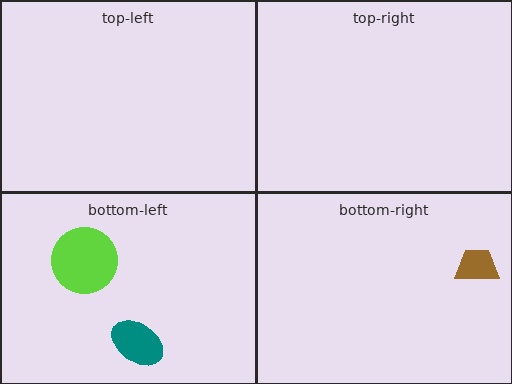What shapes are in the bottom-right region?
The brown trapezoid.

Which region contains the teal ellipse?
The bottom-left region.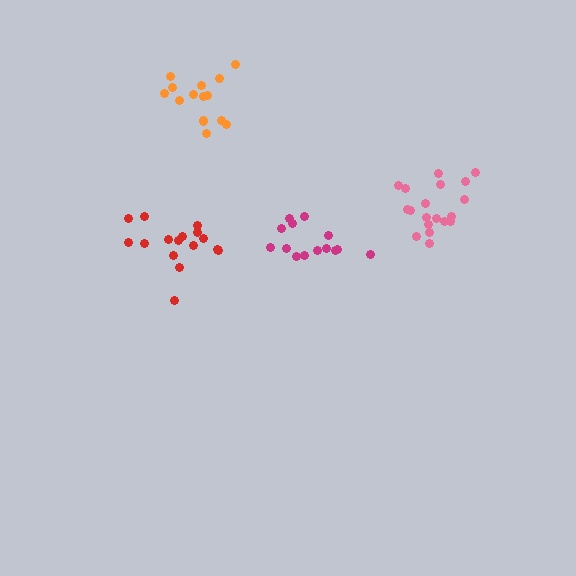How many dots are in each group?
Group 1: 15 dots, Group 2: 16 dots, Group 3: 14 dots, Group 4: 19 dots (64 total).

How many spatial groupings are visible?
There are 4 spatial groupings.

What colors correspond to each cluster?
The clusters are colored: orange, red, magenta, pink.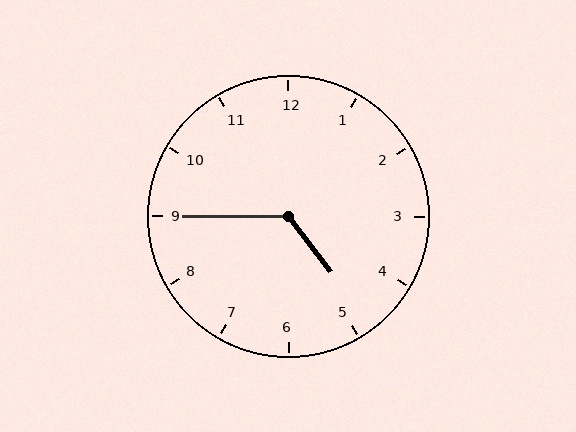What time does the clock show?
4:45.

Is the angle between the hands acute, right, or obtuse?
It is obtuse.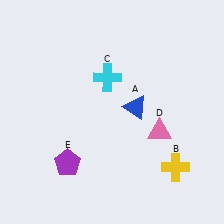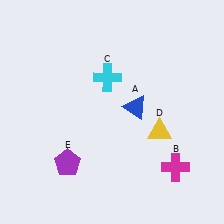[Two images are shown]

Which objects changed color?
B changed from yellow to magenta. D changed from pink to yellow.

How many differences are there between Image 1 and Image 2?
There are 2 differences between the two images.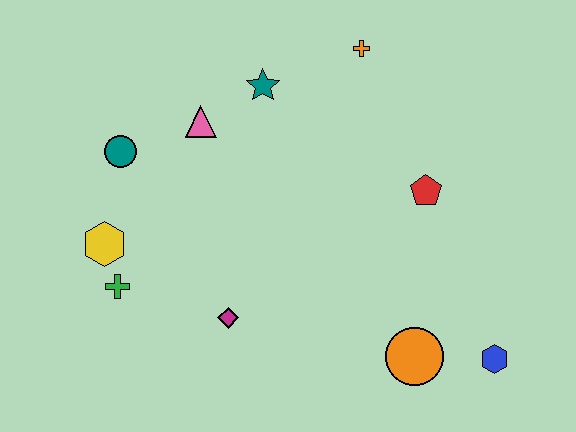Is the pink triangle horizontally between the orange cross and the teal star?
No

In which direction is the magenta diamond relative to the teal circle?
The magenta diamond is below the teal circle.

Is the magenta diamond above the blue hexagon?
Yes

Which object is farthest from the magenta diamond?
The orange cross is farthest from the magenta diamond.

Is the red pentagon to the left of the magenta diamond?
No